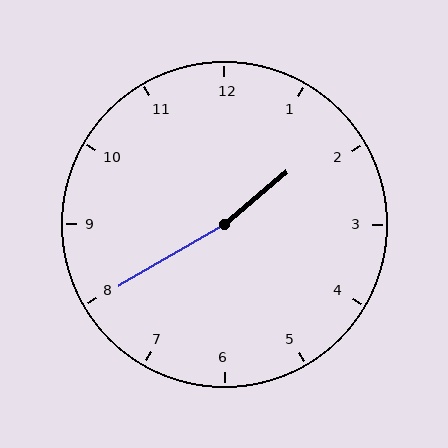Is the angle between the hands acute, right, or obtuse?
It is obtuse.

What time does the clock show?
1:40.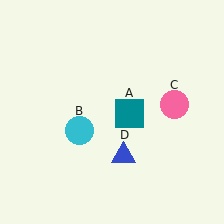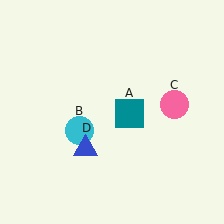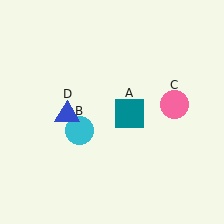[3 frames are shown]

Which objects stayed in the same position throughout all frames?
Teal square (object A) and cyan circle (object B) and pink circle (object C) remained stationary.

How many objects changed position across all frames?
1 object changed position: blue triangle (object D).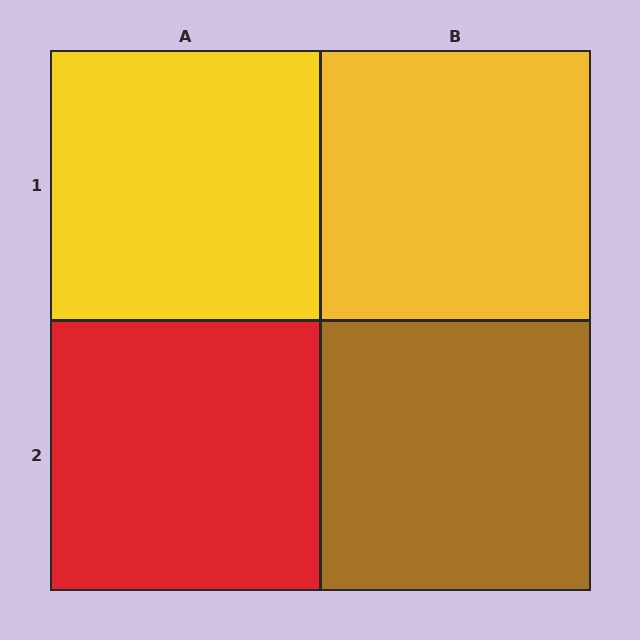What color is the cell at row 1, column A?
Yellow.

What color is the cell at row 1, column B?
Yellow.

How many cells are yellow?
2 cells are yellow.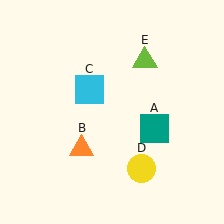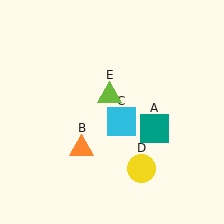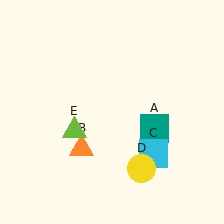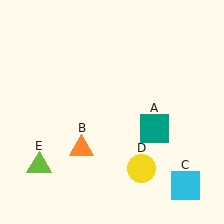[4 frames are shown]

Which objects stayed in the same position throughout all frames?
Teal square (object A) and orange triangle (object B) and yellow circle (object D) remained stationary.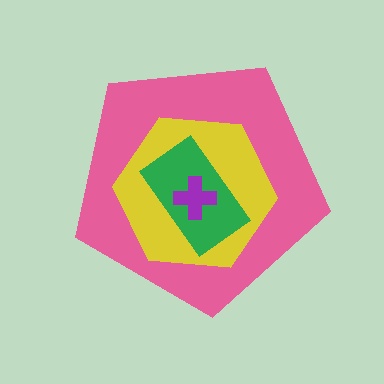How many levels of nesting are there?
4.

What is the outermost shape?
The pink pentagon.